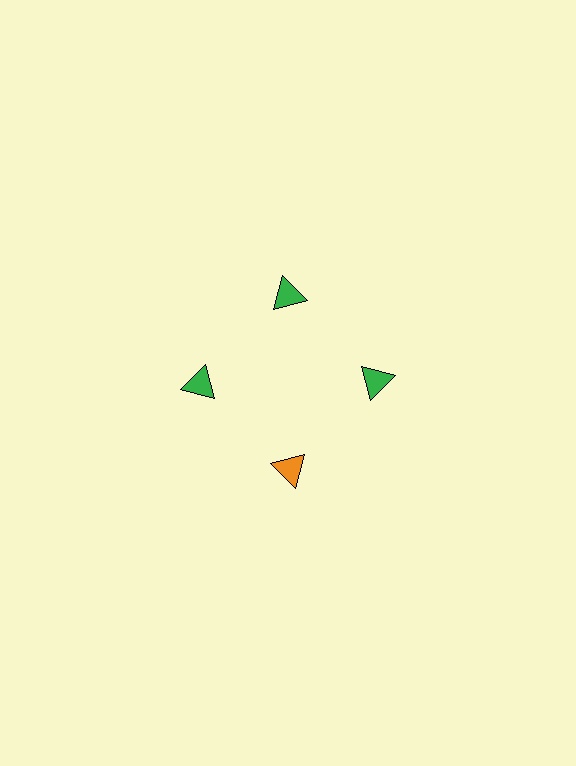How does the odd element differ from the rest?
It has a different color: orange instead of green.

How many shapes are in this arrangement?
There are 4 shapes arranged in a ring pattern.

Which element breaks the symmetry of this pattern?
The orange triangle at roughly the 6 o'clock position breaks the symmetry. All other shapes are green triangles.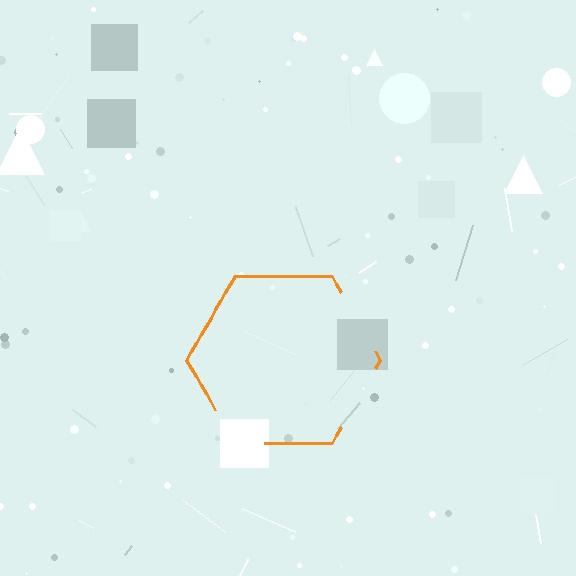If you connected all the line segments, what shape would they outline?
They would outline a hexagon.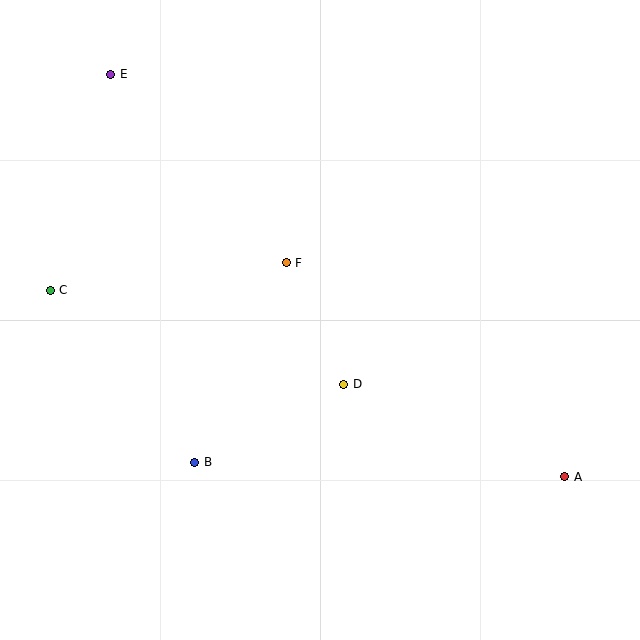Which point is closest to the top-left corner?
Point E is closest to the top-left corner.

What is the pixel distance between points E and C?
The distance between E and C is 224 pixels.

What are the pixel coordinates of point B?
Point B is at (195, 462).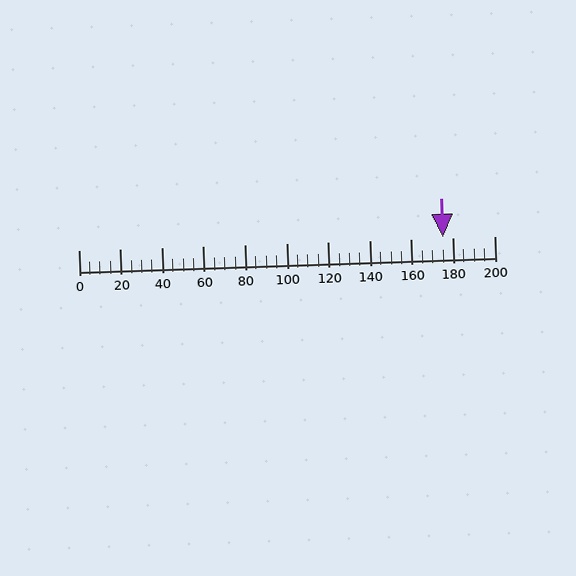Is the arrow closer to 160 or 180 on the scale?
The arrow is closer to 180.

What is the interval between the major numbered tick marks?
The major tick marks are spaced 20 units apart.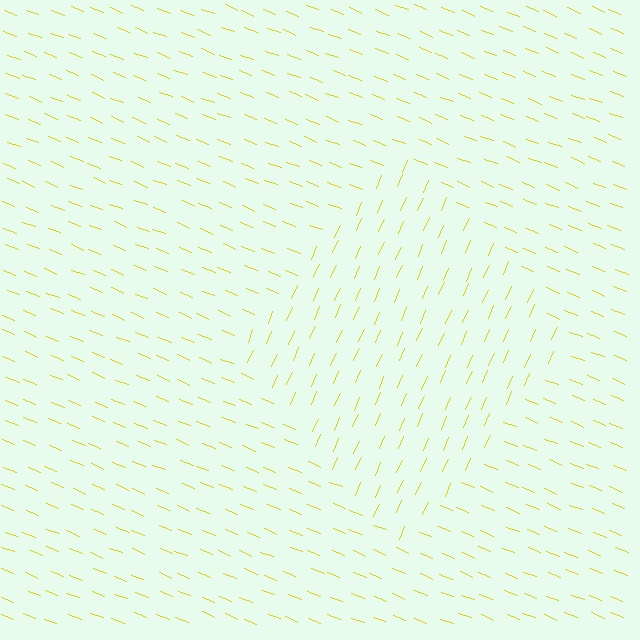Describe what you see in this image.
The image is filled with small yellow line segments. A diamond region in the image has lines oriented differently from the surrounding lines, creating a visible texture boundary.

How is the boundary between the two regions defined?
The boundary is defined purely by a change in line orientation (approximately 88 degrees difference). All lines are the same color and thickness.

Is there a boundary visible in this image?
Yes, there is a texture boundary formed by a change in line orientation.